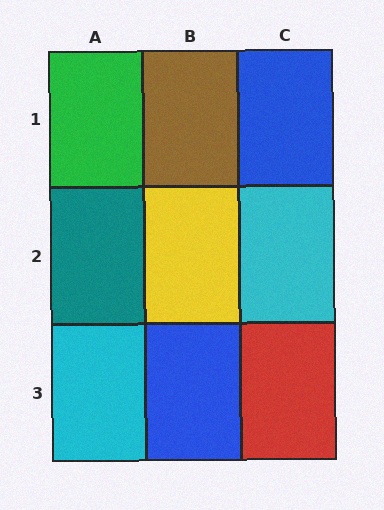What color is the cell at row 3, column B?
Blue.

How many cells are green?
1 cell is green.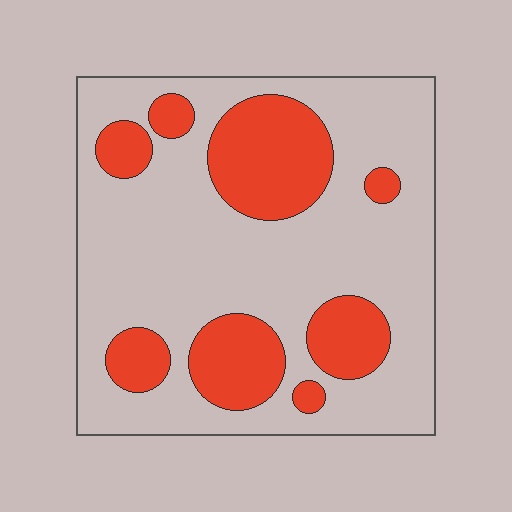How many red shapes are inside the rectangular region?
8.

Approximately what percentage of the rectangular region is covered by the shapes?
Approximately 25%.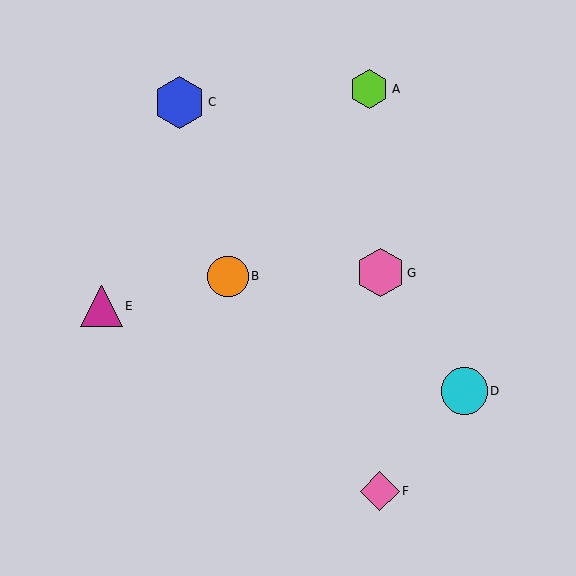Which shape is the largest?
The blue hexagon (labeled C) is the largest.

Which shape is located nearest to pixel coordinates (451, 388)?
The cyan circle (labeled D) at (464, 391) is nearest to that location.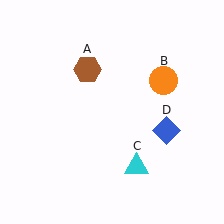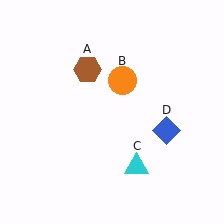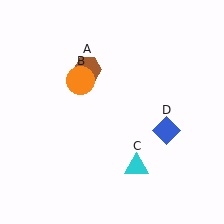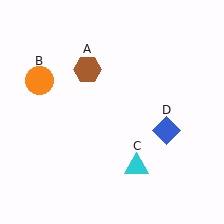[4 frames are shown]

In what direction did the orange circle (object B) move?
The orange circle (object B) moved left.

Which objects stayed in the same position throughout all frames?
Brown hexagon (object A) and cyan triangle (object C) and blue diamond (object D) remained stationary.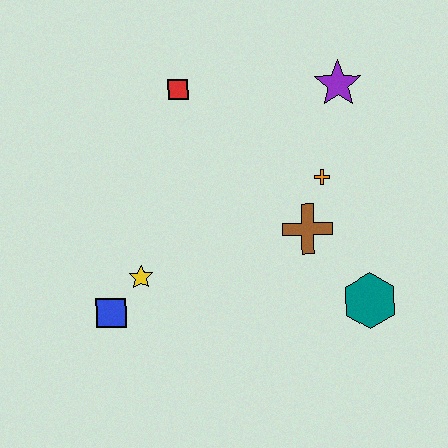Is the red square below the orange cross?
No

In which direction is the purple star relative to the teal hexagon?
The purple star is above the teal hexagon.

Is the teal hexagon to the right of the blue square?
Yes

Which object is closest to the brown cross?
The orange cross is closest to the brown cross.